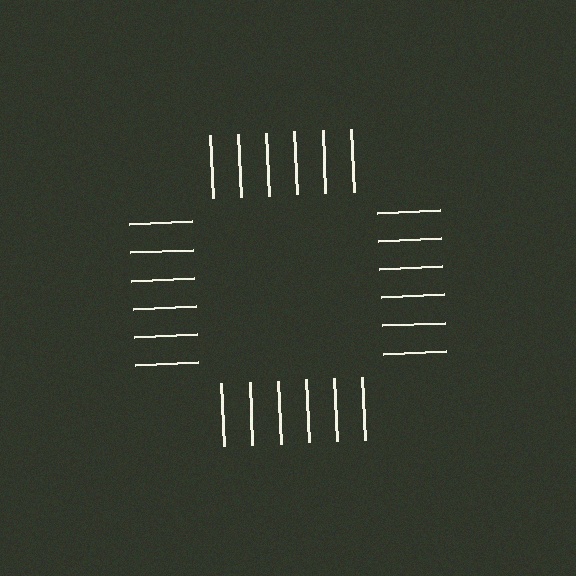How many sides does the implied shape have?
4 sides — the line-ends trace a square.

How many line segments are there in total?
24 — 6 along each of the 4 edges.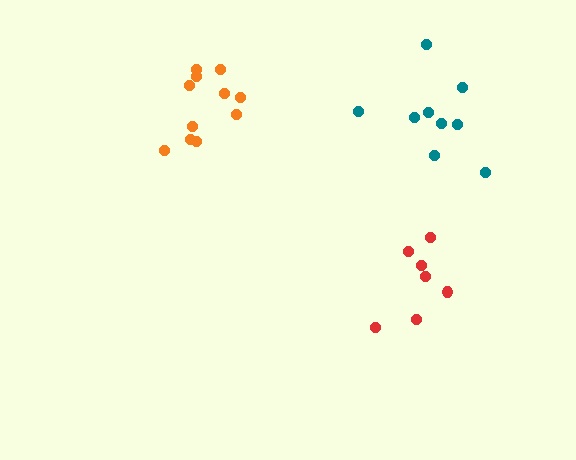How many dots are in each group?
Group 1: 7 dots, Group 2: 9 dots, Group 3: 11 dots (27 total).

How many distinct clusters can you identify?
There are 3 distinct clusters.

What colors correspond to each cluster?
The clusters are colored: red, teal, orange.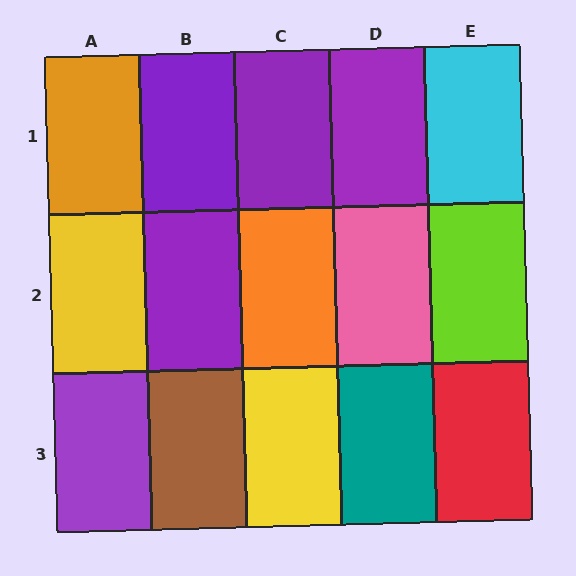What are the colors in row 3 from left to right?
Purple, brown, yellow, teal, red.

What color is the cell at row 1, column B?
Purple.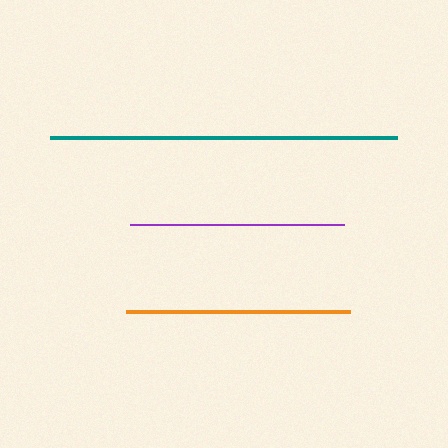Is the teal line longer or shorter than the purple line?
The teal line is longer than the purple line.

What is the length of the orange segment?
The orange segment is approximately 224 pixels long.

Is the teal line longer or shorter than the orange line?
The teal line is longer than the orange line.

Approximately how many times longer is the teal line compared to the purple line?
The teal line is approximately 1.6 times the length of the purple line.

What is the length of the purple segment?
The purple segment is approximately 214 pixels long.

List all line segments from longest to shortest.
From longest to shortest: teal, orange, purple.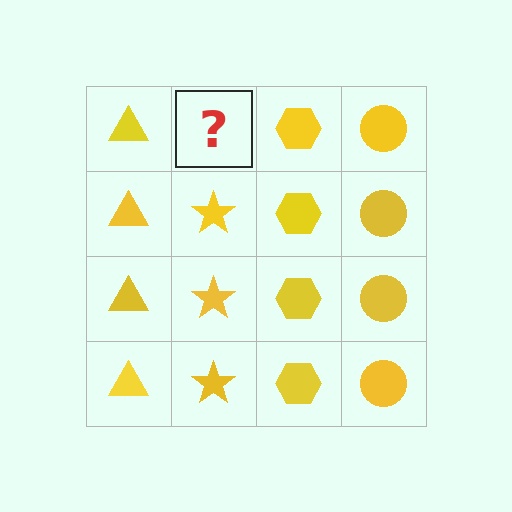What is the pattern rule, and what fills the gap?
The rule is that each column has a consistent shape. The gap should be filled with a yellow star.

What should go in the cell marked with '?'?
The missing cell should contain a yellow star.